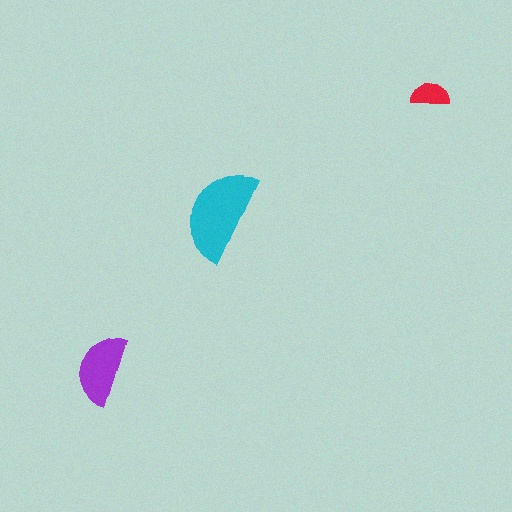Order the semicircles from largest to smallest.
the cyan one, the purple one, the red one.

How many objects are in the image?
There are 3 objects in the image.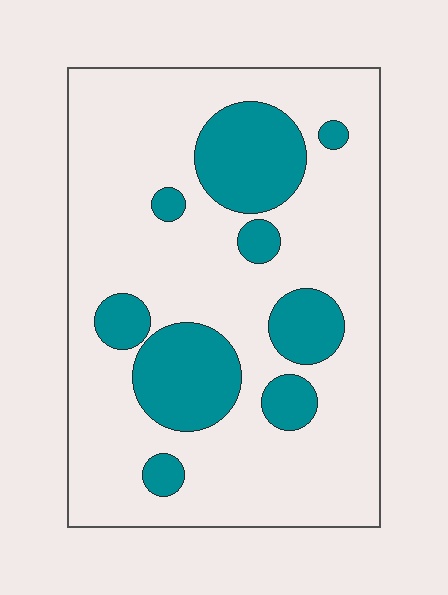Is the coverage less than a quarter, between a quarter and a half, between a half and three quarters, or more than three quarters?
Less than a quarter.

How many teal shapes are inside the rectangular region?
9.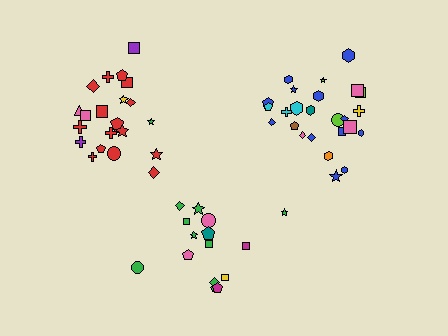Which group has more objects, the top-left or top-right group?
The top-right group.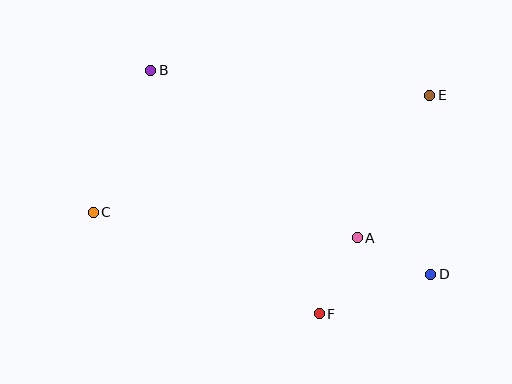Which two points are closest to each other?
Points A and D are closest to each other.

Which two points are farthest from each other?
Points C and E are farthest from each other.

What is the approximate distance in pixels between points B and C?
The distance between B and C is approximately 153 pixels.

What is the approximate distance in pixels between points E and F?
The distance between E and F is approximately 245 pixels.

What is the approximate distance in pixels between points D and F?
The distance between D and F is approximately 118 pixels.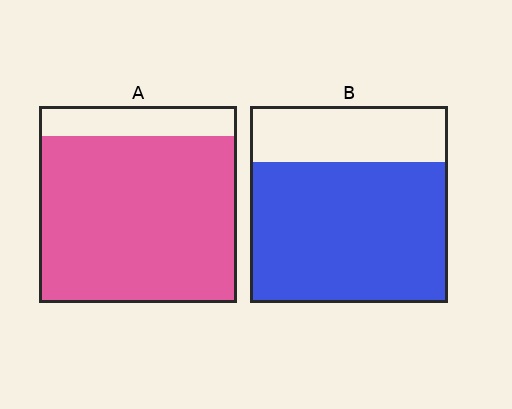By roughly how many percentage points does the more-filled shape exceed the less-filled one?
By roughly 15 percentage points (A over B).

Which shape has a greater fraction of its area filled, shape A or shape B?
Shape A.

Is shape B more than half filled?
Yes.